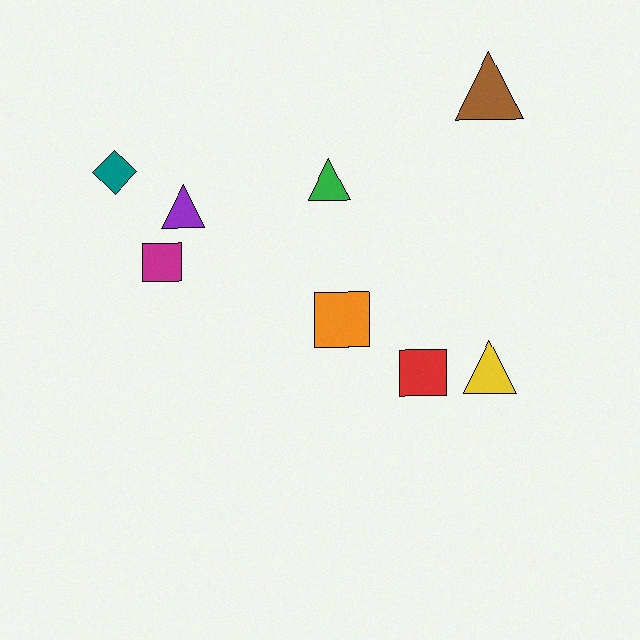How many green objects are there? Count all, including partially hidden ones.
There is 1 green object.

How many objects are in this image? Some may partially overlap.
There are 8 objects.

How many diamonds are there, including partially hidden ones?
There is 1 diamond.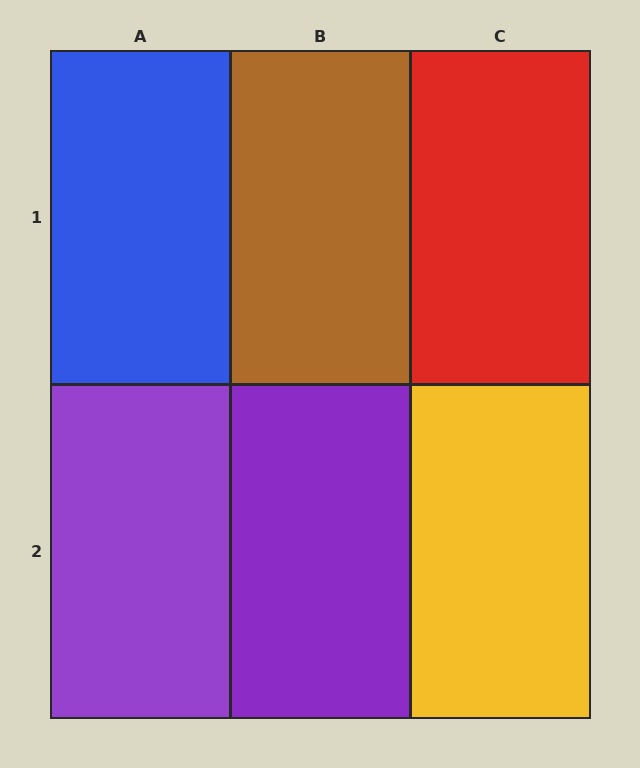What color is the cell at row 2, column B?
Purple.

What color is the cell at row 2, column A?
Purple.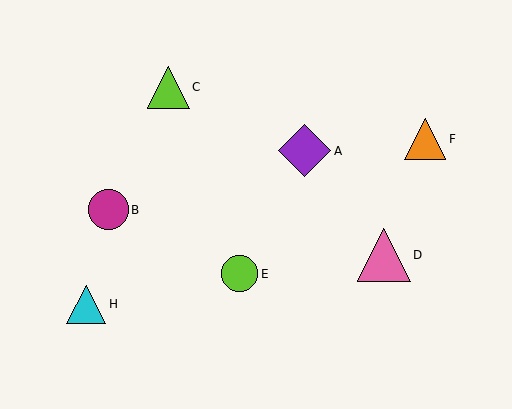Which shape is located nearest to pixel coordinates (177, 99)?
The lime triangle (labeled C) at (168, 87) is nearest to that location.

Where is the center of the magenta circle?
The center of the magenta circle is at (108, 210).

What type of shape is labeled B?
Shape B is a magenta circle.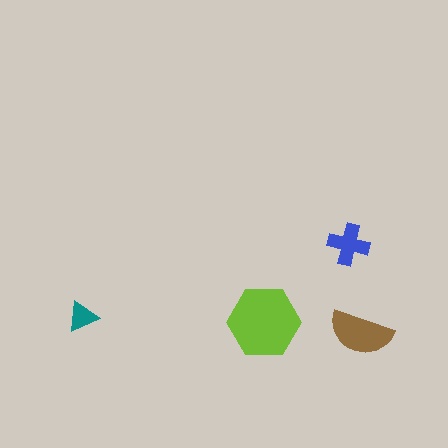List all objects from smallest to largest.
The teal triangle, the blue cross, the brown semicircle, the lime hexagon.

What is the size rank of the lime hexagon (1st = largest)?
1st.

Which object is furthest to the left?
The teal triangle is leftmost.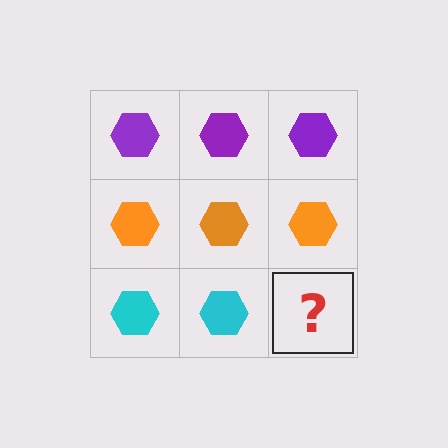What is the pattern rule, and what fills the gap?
The rule is that each row has a consistent color. The gap should be filled with a cyan hexagon.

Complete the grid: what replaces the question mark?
The question mark should be replaced with a cyan hexagon.